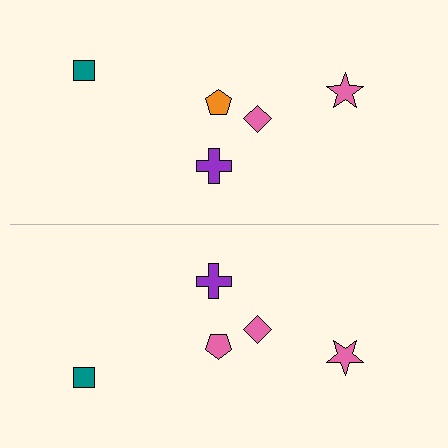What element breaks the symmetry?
The pink pentagon on the bottom side breaks the symmetry — its mirror counterpart is orange.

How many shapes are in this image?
There are 10 shapes in this image.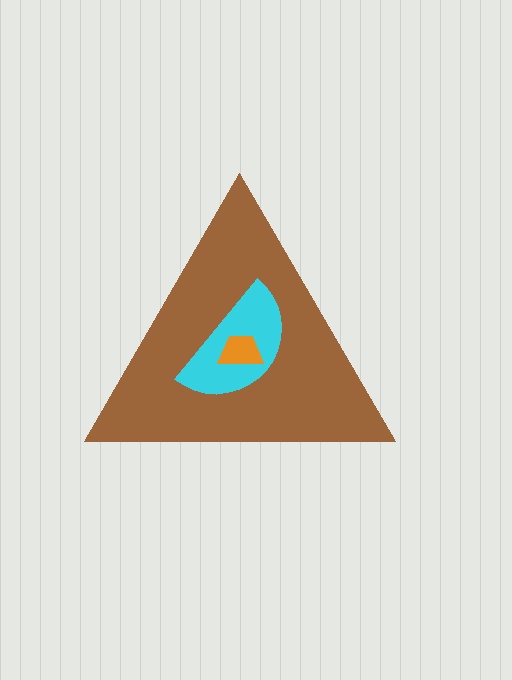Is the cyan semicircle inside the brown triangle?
Yes.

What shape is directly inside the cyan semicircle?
The orange trapezoid.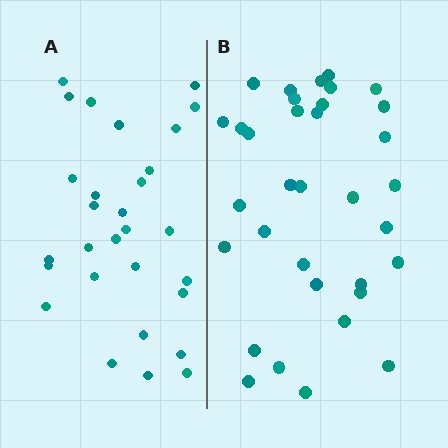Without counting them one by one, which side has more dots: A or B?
Region B (the right region) has more dots.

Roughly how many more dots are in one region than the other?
Region B has about 5 more dots than region A.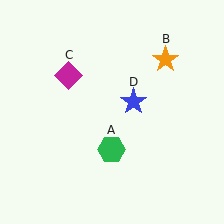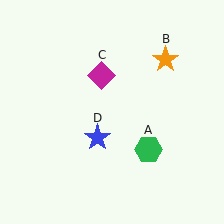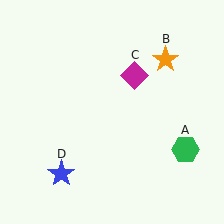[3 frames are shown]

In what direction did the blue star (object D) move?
The blue star (object D) moved down and to the left.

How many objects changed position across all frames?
3 objects changed position: green hexagon (object A), magenta diamond (object C), blue star (object D).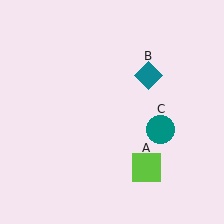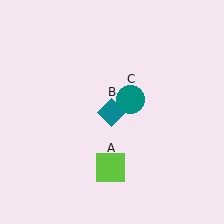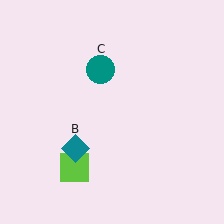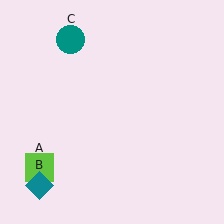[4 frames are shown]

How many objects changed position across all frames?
3 objects changed position: lime square (object A), teal diamond (object B), teal circle (object C).